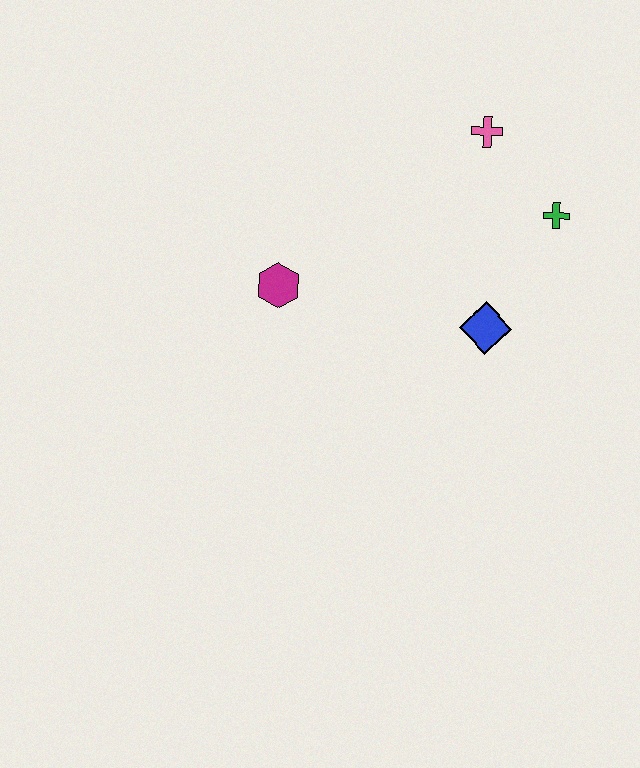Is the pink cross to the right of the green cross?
No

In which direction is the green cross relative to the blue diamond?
The green cross is above the blue diamond.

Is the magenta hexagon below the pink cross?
Yes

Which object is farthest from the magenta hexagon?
The green cross is farthest from the magenta hexagon.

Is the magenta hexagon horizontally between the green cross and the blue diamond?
No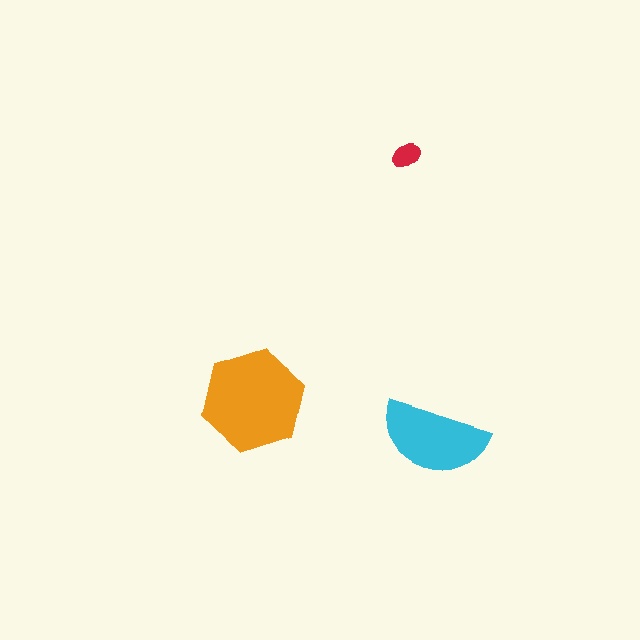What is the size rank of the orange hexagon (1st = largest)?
1st.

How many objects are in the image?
There are 3 objects in the image.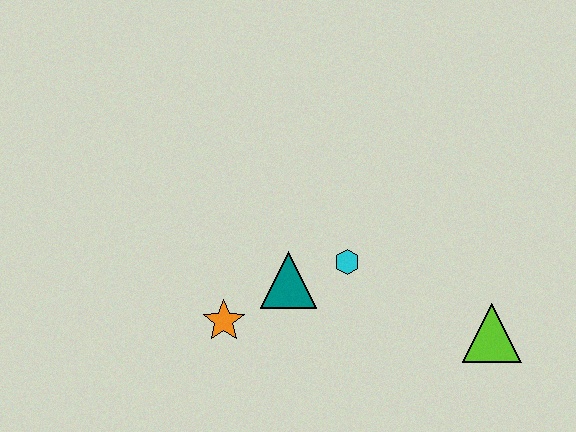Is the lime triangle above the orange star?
No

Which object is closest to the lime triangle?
The cyan hexagon is closest to the lime triangle.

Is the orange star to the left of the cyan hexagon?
Yes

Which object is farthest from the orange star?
The lime triangle is farthest from the orange star.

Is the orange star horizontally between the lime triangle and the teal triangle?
No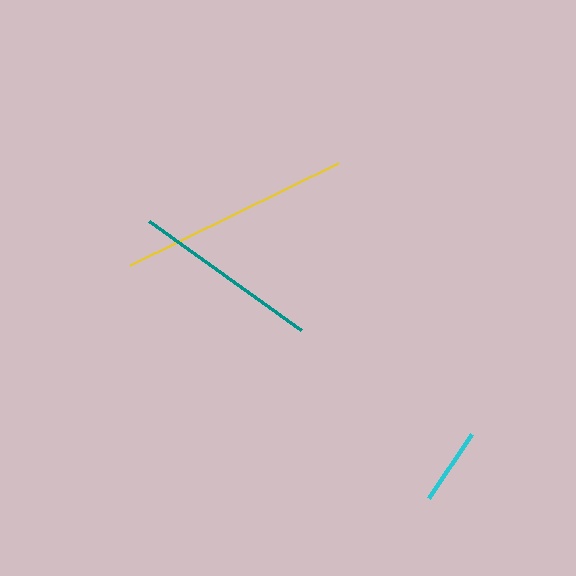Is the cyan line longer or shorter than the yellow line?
The yellow line is longer than the cyan line.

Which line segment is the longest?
The yellow line is the longest at approximately 232 pixels.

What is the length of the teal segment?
The teal segment is approximately 187 pixels long.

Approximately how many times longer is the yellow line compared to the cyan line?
The yellow line is approximately 3.0 times the length of the cyan line.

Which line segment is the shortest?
The cyan line is the shortest at approximately 77 pixels.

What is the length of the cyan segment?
The cyan segment is approximately 77 pixels long.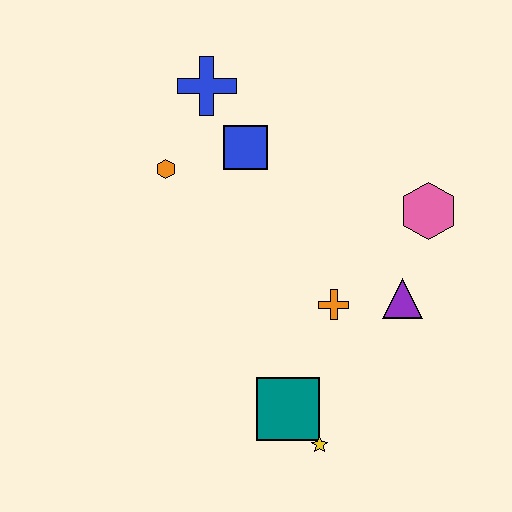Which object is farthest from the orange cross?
The blue cross is farthest from the orange cross.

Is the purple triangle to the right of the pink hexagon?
No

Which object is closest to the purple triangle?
The orange cross is closest to the purple triangle.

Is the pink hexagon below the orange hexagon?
Yes